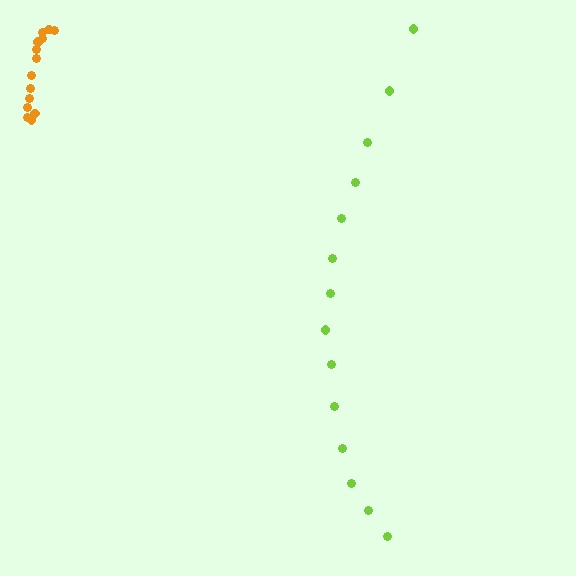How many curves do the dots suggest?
There are 2 distinct paths.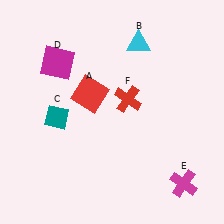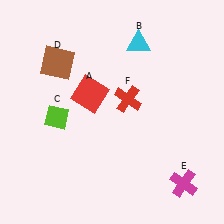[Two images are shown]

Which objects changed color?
C changed from teal to lime. D changed from magenta to brown.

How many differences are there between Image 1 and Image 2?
There are 2 differences between the two images.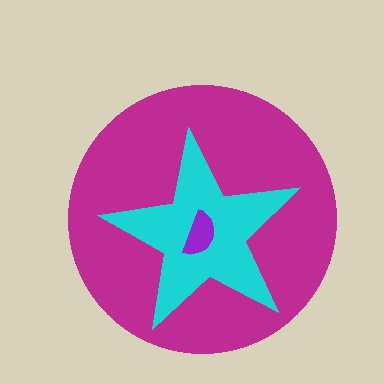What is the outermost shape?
The magenta circle.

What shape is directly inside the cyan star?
The purple semicircle.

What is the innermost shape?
The purple semicircle.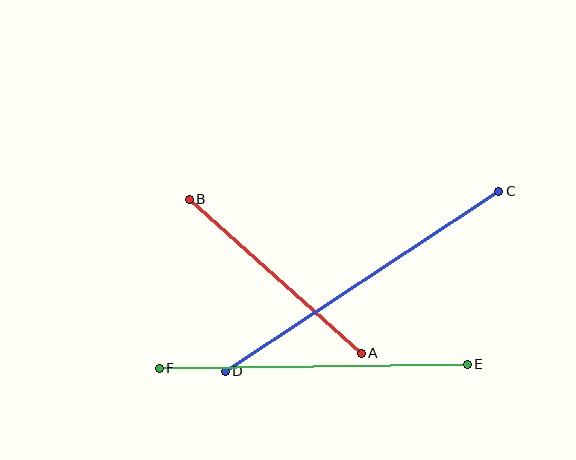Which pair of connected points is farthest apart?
Points C and D are farthest apart.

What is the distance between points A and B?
The distance is approximately 231 pixels.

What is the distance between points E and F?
The distance is approximately 308 pixels.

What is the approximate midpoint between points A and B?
The midpoint is at approximately (275, 276) pixels.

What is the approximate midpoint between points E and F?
The midpoint is at approximately (313, 366) pixels.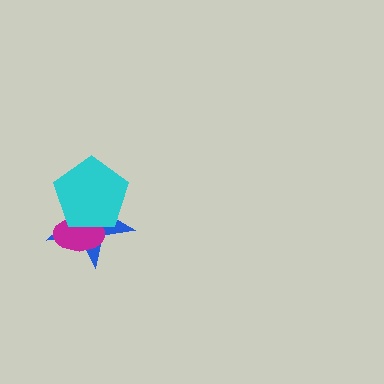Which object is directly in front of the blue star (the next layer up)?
The magenta ellipse is directly in front of the blue star.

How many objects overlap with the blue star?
2 objects overlap with the blue star.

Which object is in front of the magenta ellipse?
The cyan pentagon is in front of the magenta ellipse.